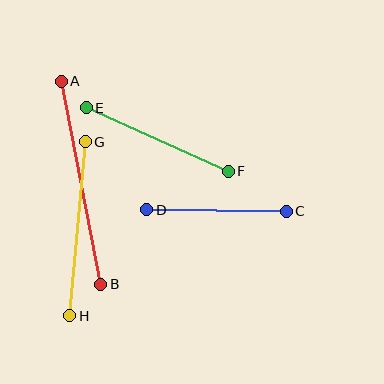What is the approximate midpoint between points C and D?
The midpoint is at approximately (216, 211) pixels.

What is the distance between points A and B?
The distance is approximately 207 pixels.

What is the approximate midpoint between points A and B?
The midpoint is at approximately (81, 183) pixels.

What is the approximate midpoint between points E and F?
The midpoint is at approximately (157, 140) pixels.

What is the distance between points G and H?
The distance is approximately 175 pixels.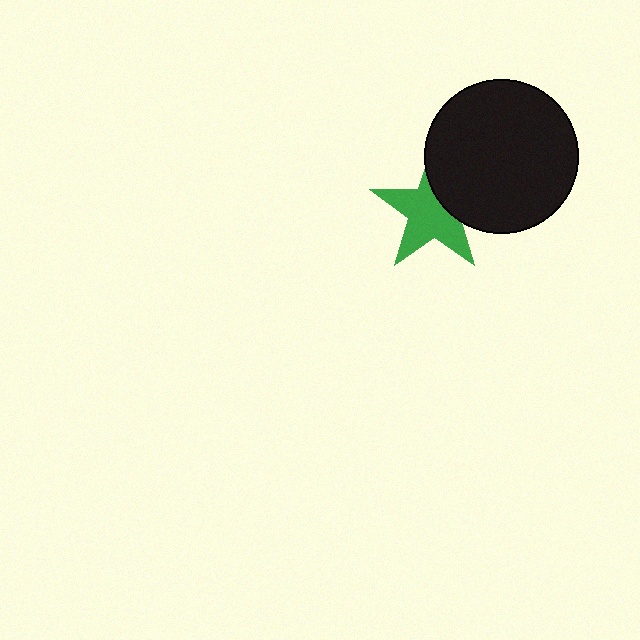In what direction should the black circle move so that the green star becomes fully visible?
The black circle should move right. That is the shortest direction to clear the overlap and leave the green star fully visible.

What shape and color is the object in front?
The object in front is a black circle.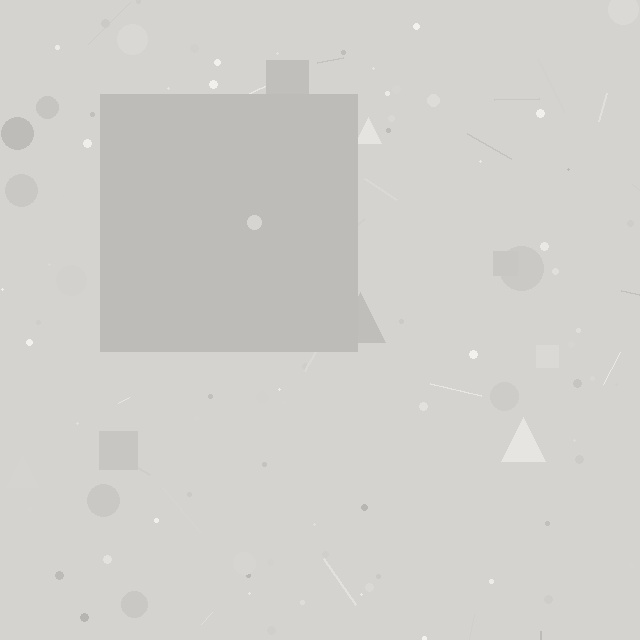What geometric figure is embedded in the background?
A square is embedded in the background.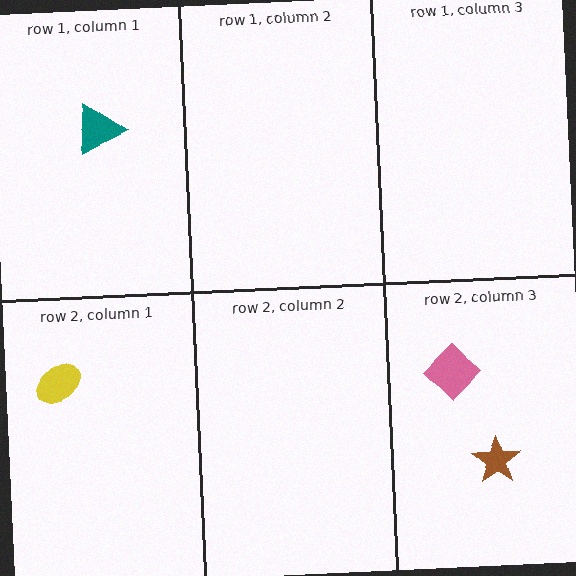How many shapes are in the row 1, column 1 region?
1.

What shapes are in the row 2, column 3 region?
The pink diamond, the brown star.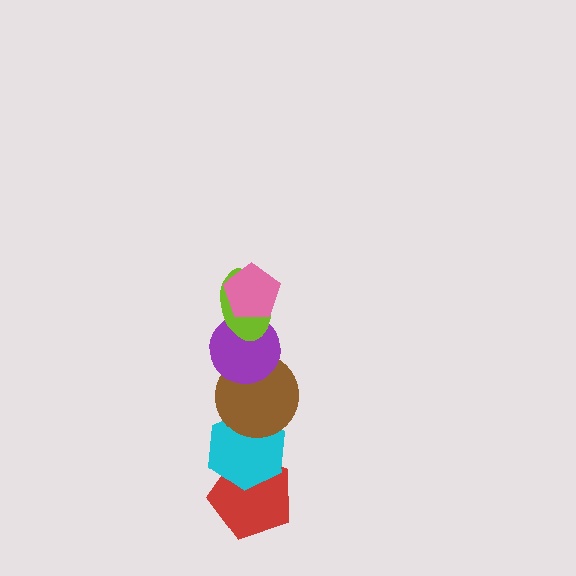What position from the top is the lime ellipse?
The lime ellipse is 2nd from the top.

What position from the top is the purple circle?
The purple circle is 3rd from the top.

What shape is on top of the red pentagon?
The cyan hexagon is on top of the red pentagon.